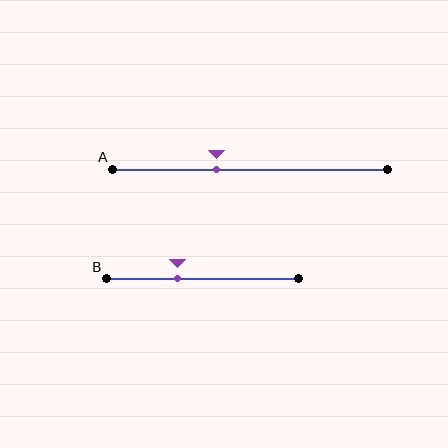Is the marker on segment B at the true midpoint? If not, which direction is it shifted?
No, the marker on segment B is shifted to the left by about 13% of the segment length.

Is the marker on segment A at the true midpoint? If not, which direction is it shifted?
No, the marker on segment A is shifted to the left by about 12% of the segment length.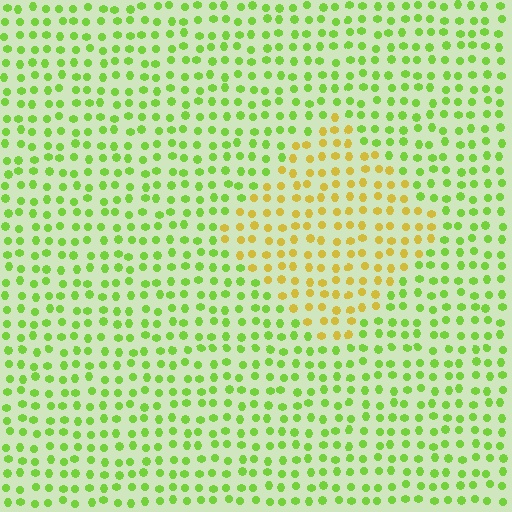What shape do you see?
I see a diamond.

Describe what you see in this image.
The image is filled with small lime elements in a uniform arrangement. A diamond-shaped region is visible where the elements are tinted to a slightly different hue, forming a subtle color boundary.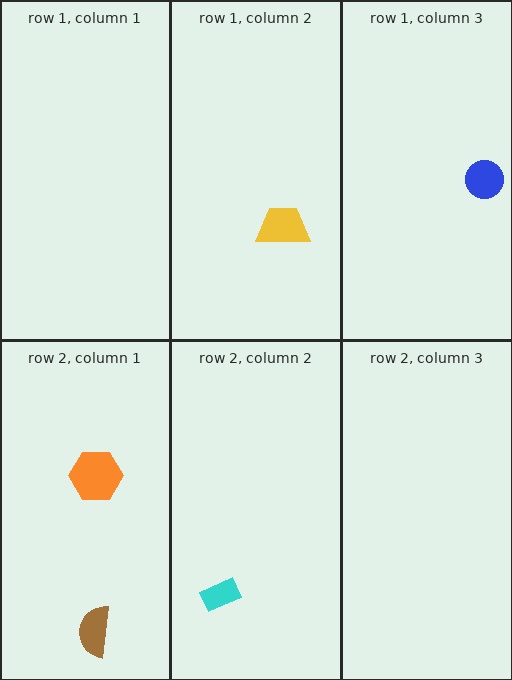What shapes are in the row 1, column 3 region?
The blue circle.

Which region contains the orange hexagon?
The row 2, column 1 region.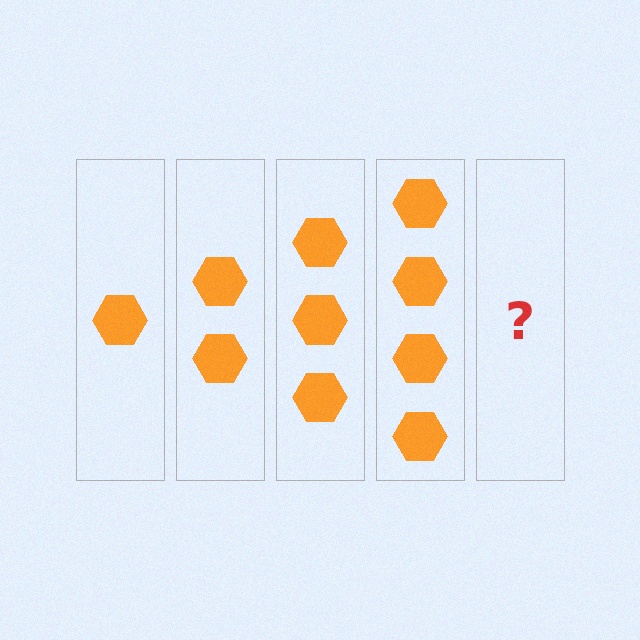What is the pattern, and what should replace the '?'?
The pattern is that each step adds one more hexagon. The '?' should be 5 hexagons.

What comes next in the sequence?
The next element should be 5 hexagons.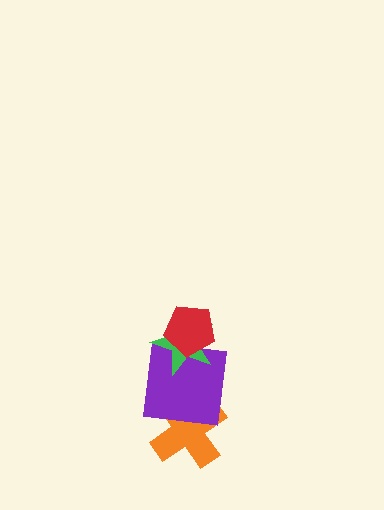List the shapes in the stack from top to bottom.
From top to bottom: the red pentagon, the green star, the purple square, the orange cross.